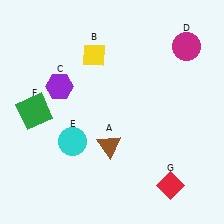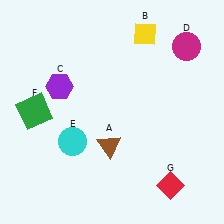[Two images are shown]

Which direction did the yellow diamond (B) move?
The yellow diamond (B) moved right.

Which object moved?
The yellow diamond (B) moved right.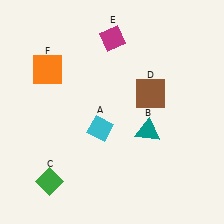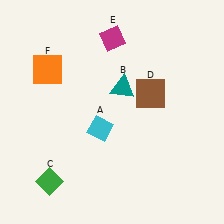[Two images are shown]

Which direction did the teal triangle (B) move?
The teal triangle (B) moved up.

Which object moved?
The teal triangle (B) moved up.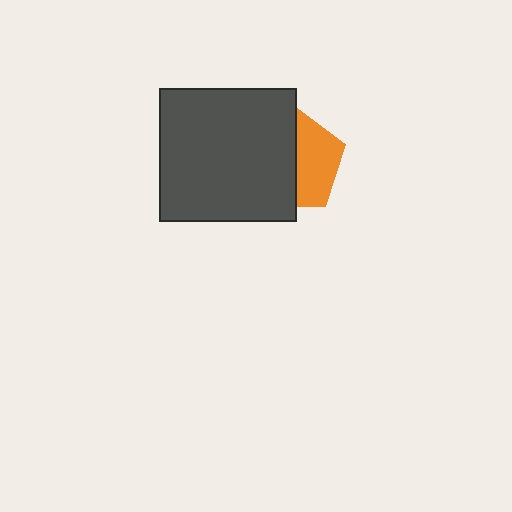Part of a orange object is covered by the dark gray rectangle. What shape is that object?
It is a pentagon.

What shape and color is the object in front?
The object in front is a dark gray rectangle.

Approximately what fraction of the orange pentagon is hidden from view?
Roughly 56% of the orange pentagon is hidden behind the dark gray rectangle.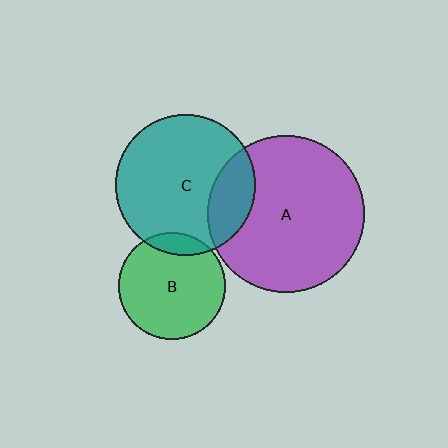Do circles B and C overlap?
Yes.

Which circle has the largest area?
Circle A (purple).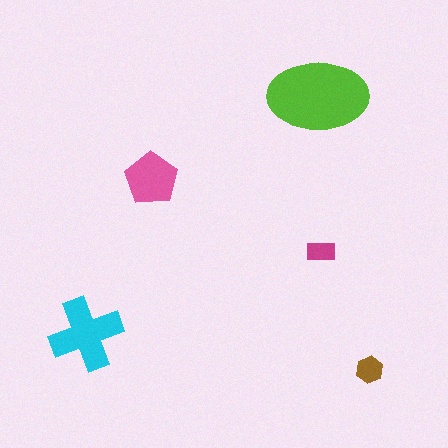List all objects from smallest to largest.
The magenta rectangle, the brown hexagon, the pink pentagon, the cyan cross, the lime ellipse.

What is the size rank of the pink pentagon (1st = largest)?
3rd.